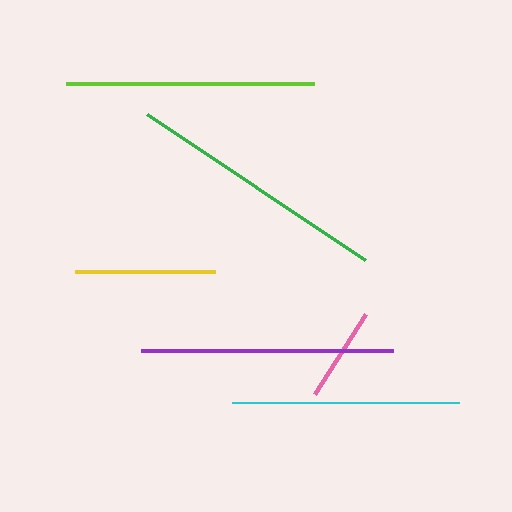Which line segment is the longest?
The green line is the longest at approximately 262 pixels.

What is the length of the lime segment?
The lime segment is approximately 249 pixels long.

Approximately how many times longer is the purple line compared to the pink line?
The purple line is approximately 2.7 times the length of the pink line.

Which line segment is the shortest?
The pink line is the shortest at approximately 95 pixels.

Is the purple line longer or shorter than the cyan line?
The purple line is longer than the cyan line.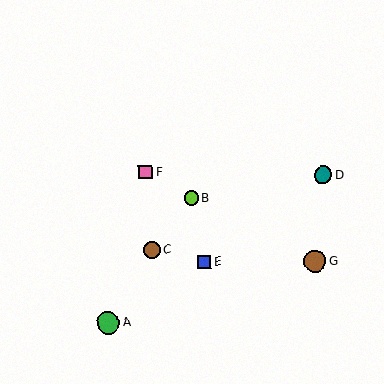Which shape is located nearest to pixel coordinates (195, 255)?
The blue square (labeled E) at (204, 261) is nearest to that location.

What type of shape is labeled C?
Shape C is a brown circle.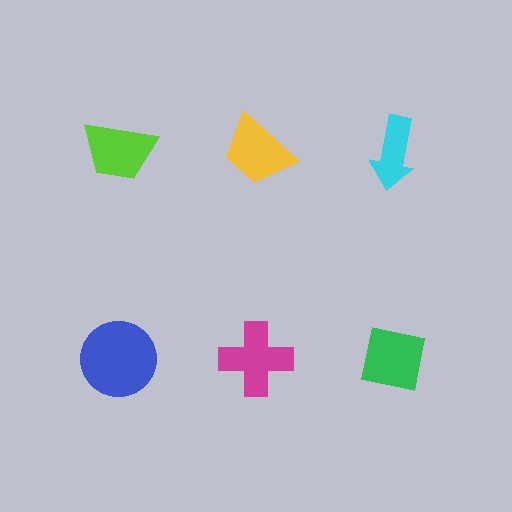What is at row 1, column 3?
A cyan arrow.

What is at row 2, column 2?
A magenta cross.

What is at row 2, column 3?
A green square.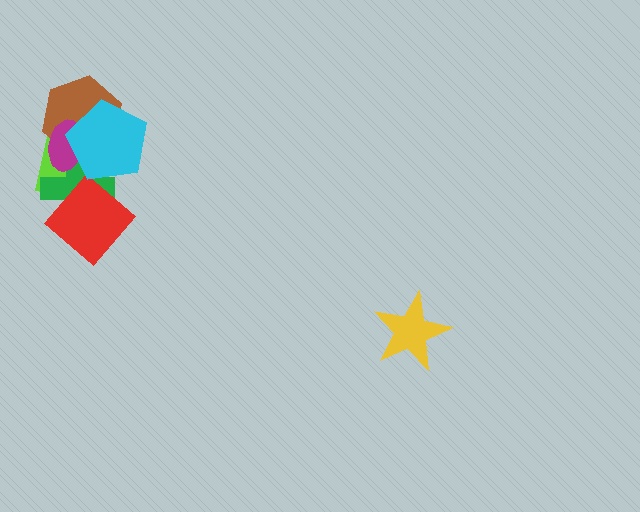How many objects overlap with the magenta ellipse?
4 objects overlap with the magenta ellipse.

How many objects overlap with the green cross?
5 objects overlap with the green cross.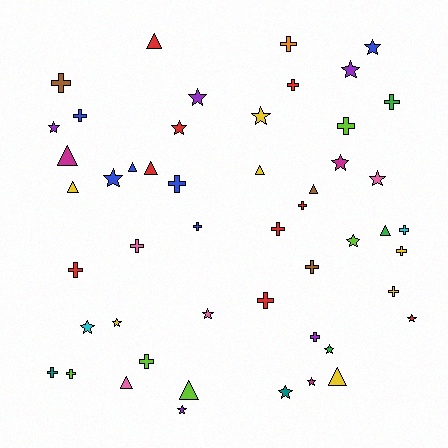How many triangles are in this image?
There are 11 triangles.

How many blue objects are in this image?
There are 6 blue objects.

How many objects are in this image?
There are 50 objects.